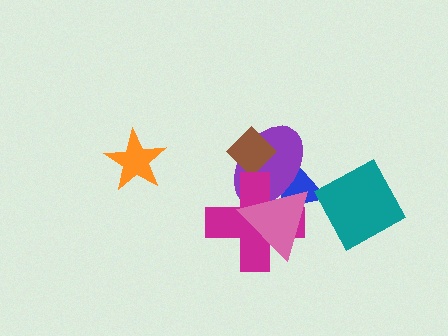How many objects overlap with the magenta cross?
3 objects overlap with the magenta cross.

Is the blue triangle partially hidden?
Yes, it is partially covered by another shape.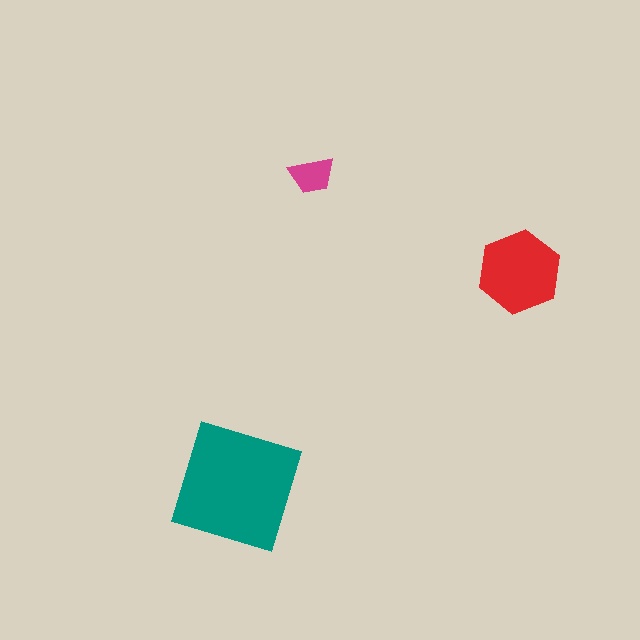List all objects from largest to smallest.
The teal square, the red hexagon, the magenta trapezoid.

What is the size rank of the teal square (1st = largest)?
1st.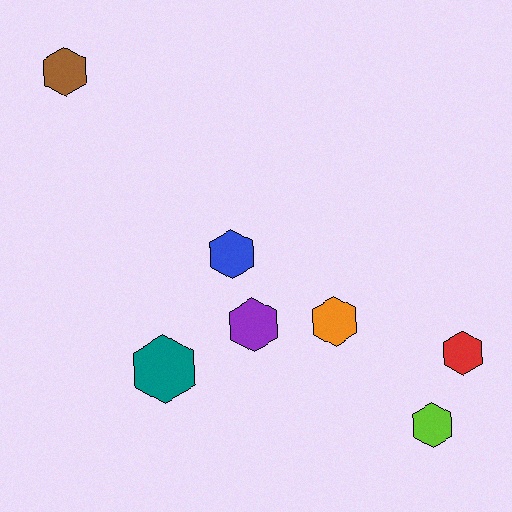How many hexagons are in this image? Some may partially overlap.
There are 7 hexagons.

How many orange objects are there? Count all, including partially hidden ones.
There is 1 orange object.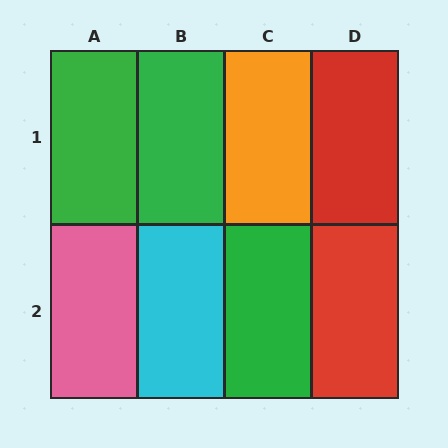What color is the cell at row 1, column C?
Orange.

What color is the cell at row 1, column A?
Green.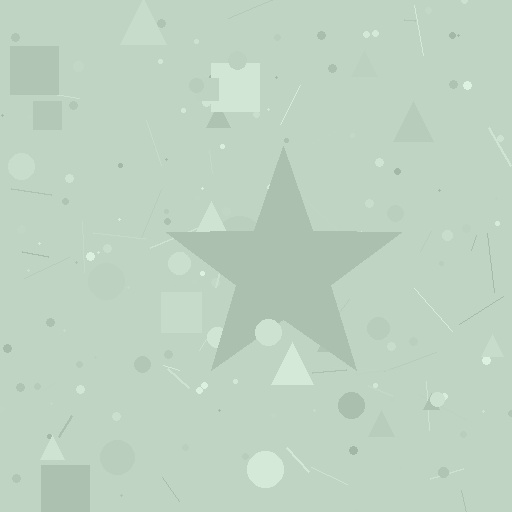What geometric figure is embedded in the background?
A star is embedded in the background.